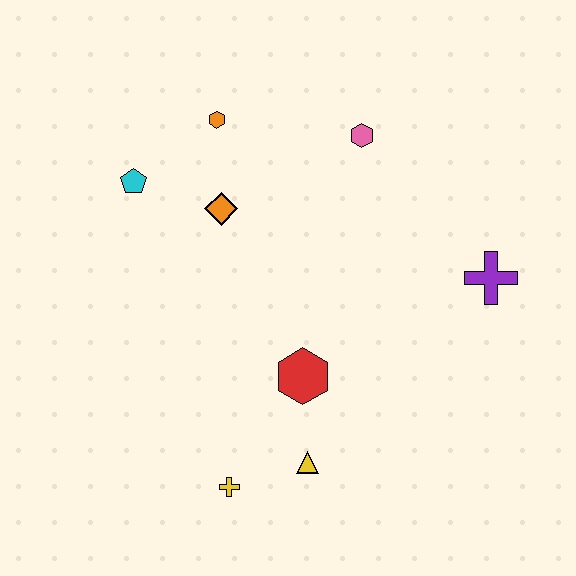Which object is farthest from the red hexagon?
The orange hexagon is farthest from the red hexagon.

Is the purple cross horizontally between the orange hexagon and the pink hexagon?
No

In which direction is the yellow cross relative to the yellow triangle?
The yellow cross is to the left of the yellow triangle.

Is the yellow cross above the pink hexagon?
No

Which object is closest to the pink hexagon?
The orange hexagon is closest to the pink hexagon.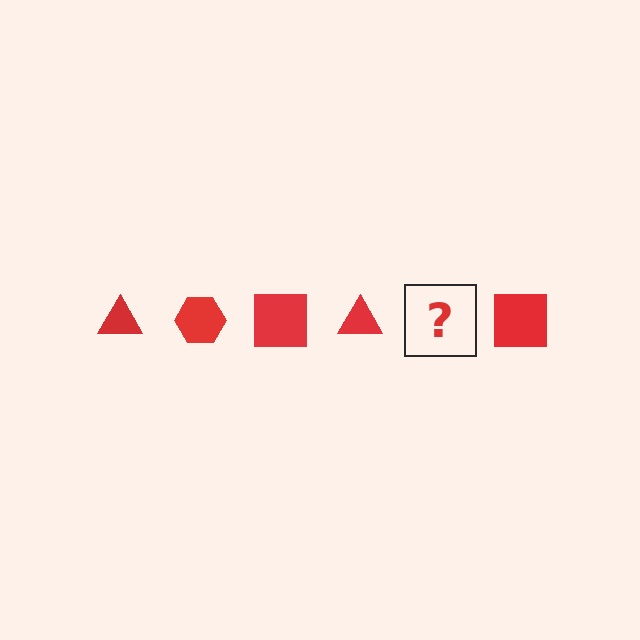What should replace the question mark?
The question mark should be replaced with a red hexagon.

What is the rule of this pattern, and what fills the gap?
The rule is that the pattern cycles through triangle, hexagon, square shapes in red. The gap should be filled with a red hexagon.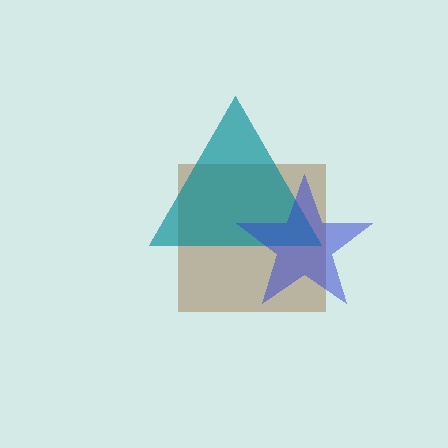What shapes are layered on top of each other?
The layered shapes are: a brown square, a teal triangle, a blue star.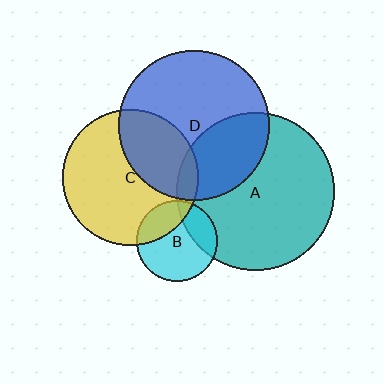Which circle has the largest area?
Circle A (teal).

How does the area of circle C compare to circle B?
Approximately 2.8 times.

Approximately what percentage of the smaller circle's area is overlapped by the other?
Approximately 30%.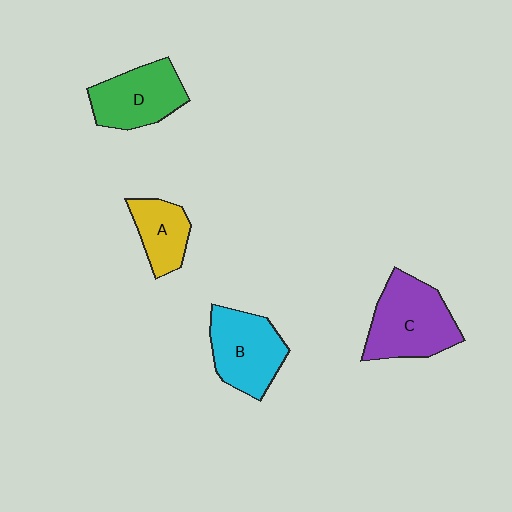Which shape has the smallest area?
Shape A (yellow).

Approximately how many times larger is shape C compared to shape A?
Approximately 1.8 times.